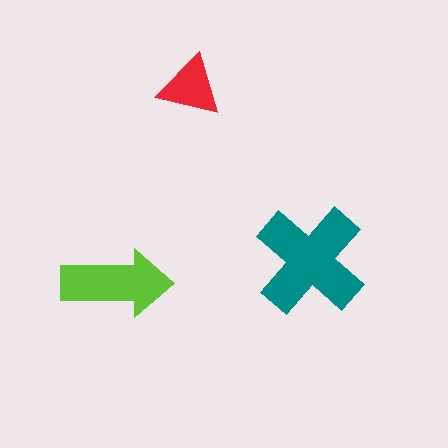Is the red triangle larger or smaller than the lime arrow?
Smaller.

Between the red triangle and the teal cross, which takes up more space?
The teal cross.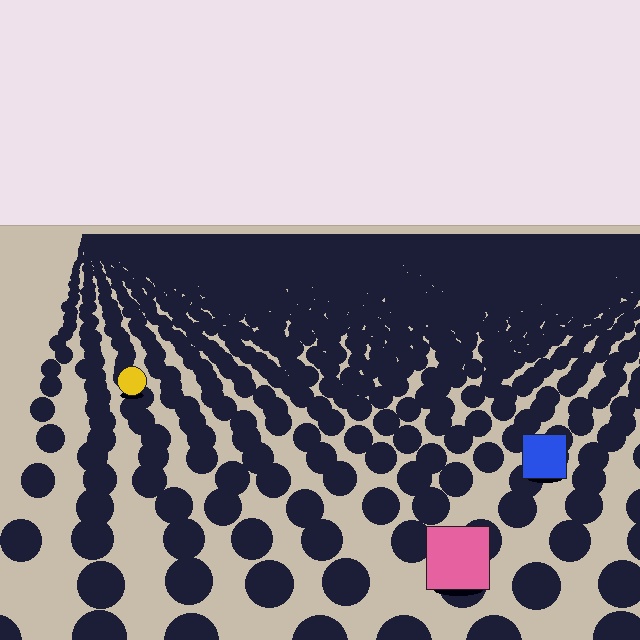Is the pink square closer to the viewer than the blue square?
Yes. The pink square is closer — you can tell from the texture gradient: the ground texture is coarser near it.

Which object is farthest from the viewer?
The yellow circle is farthest from the viewer. It appears smaller and the ground texture around it is denser.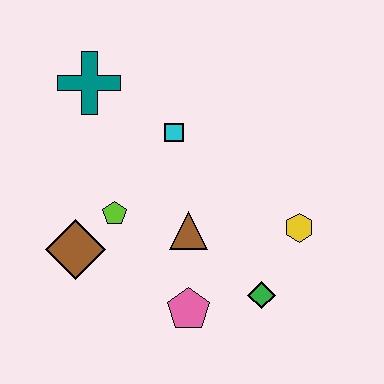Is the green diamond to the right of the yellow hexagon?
No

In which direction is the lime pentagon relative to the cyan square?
The lime pentagon is below the cyan square.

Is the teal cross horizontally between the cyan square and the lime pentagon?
No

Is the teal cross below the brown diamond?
No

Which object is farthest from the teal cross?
The green diamond is farthest from the teal cross.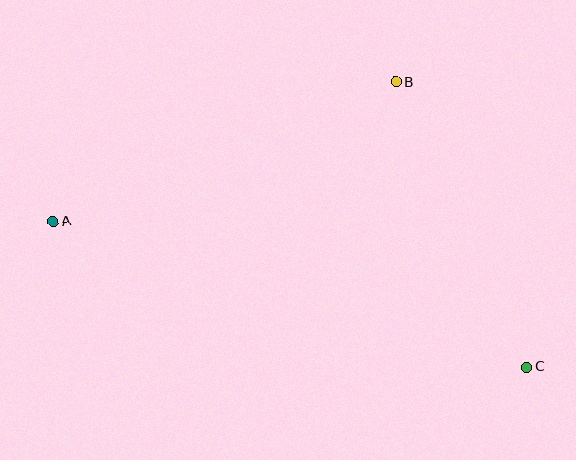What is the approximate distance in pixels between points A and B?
The distance between A and B is approximately 370 pixels.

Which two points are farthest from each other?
Points A and C are farthest from each other.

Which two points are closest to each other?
Points B and C are closest to each other.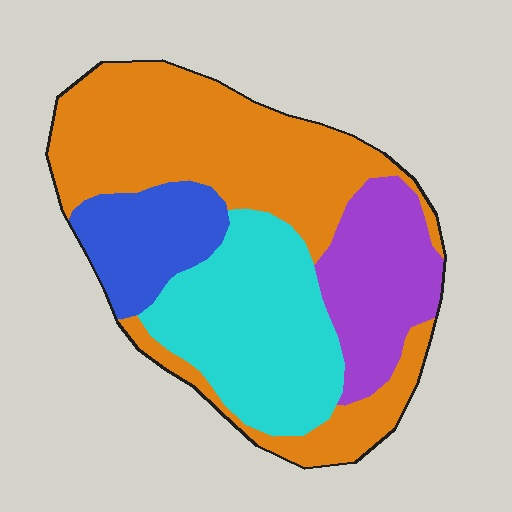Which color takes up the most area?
Orange, at roughly 45%.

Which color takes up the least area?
Blue, at roughly 15%.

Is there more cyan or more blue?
Cyan.